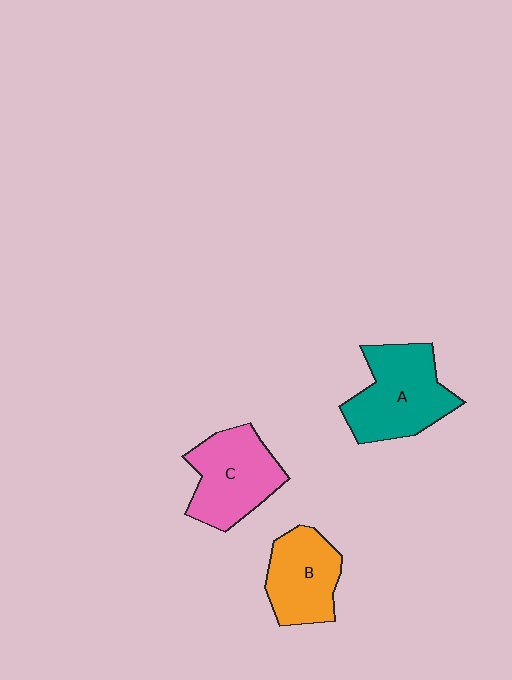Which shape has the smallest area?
Shape B (orange).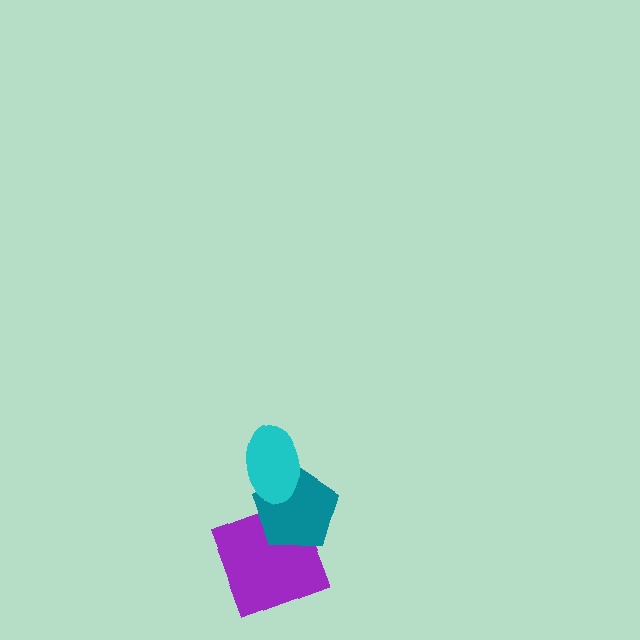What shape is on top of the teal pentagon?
The cyan ellipse is on top of the teal pentagon.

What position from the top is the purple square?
The purple square is 3rd from the top.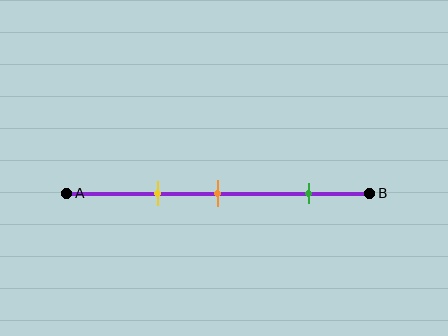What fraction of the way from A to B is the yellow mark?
The yellow mark is approximately 30% (0.3) of the way from A to B.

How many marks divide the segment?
There are 3 marks dividing the segment.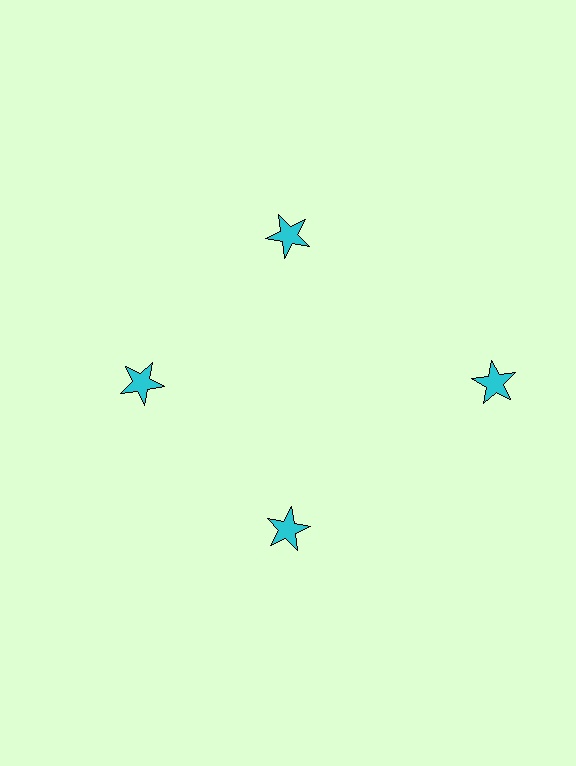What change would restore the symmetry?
The symmetry would be restored by moving it inward, back onto the ring so that all 4 stars sit at equal angles and equal distance from the center.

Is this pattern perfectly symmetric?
No. The 4 cyan stars are arranged in a ring, but one element near the 3 o'clock position is pushed outward from the center, breaking the 4-fold rotational symmetry.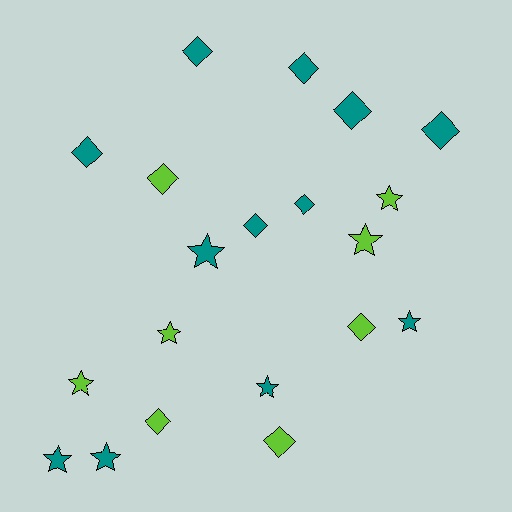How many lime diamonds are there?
There are 4 lime diamonds.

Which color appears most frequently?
Teal, with 12 objects.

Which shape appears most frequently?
Diamond, with 11 objects.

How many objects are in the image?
There are 20 objects.